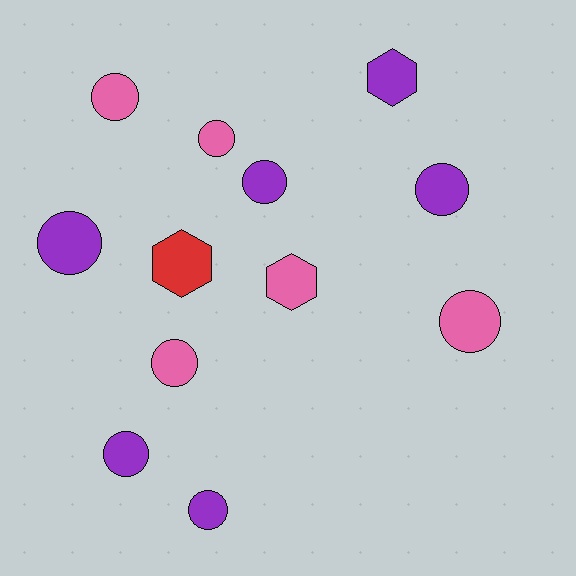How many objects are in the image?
There are 12 objects.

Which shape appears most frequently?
Circle, with 9 objects.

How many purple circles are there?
There are 5 purple circles.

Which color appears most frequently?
Purple, with 6 objects.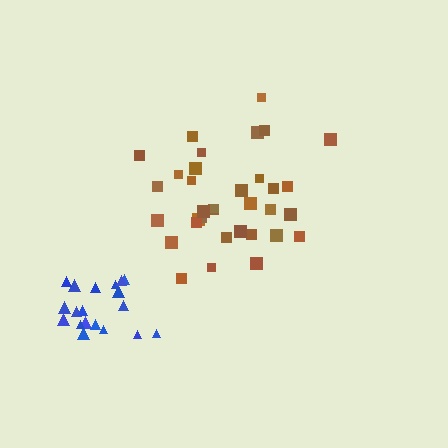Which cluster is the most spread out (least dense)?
Brown.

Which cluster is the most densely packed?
Blue.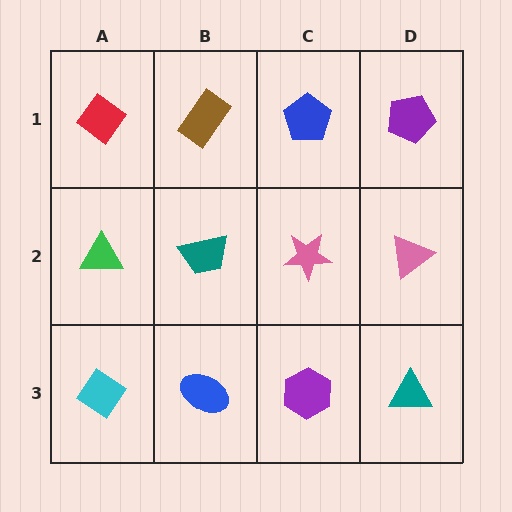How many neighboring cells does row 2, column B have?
4.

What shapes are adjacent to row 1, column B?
A teal trapezoid (row 2, column B), a red diamond (row 1, column A), a blue pentagon (row 1, column C).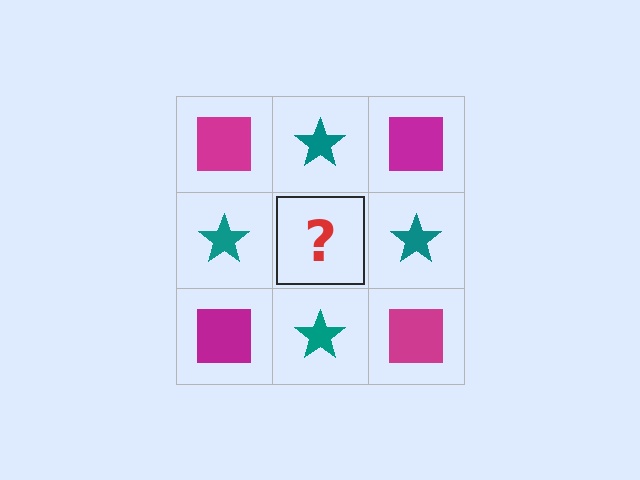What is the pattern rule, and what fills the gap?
The rule is that it alternates magenta square and teal star in a checkerboard pattern. The gap should be filled with a magenta square.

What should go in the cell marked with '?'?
The missing cell should contain a magenta square.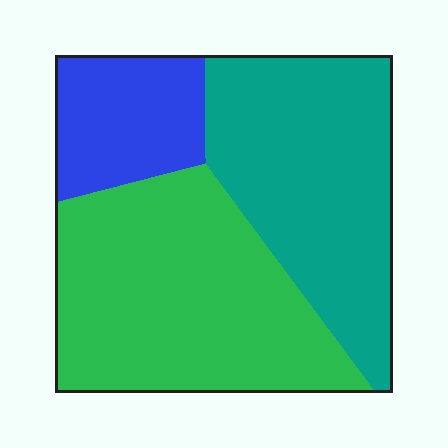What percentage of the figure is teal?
Teal takes up between a quarter and a half of the figure.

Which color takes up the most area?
Green, at roughly 45%.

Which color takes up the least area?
Blue, at roughly 15%.